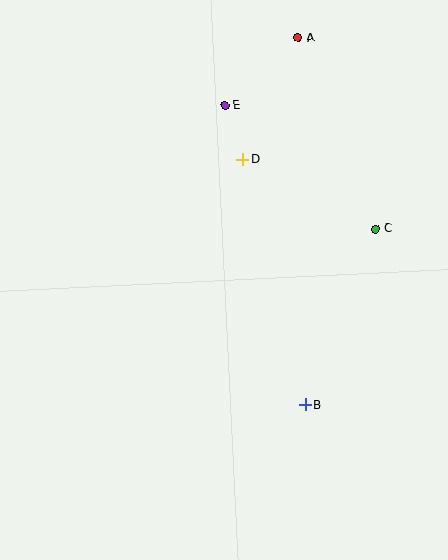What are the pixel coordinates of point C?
Point C is at (375, 229).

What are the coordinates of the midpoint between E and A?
The midpoint between E and A is at (262, 72).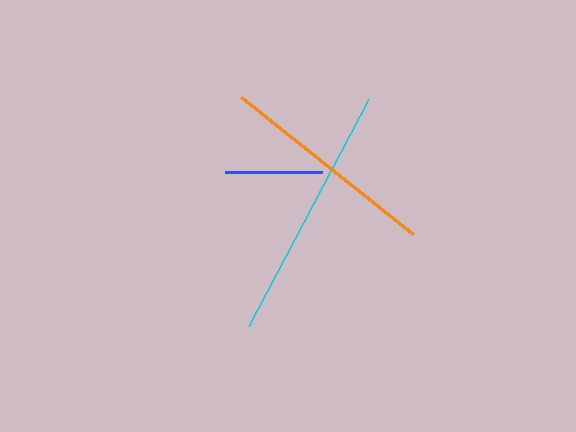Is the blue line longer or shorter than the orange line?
The orange line is longer than the blue line.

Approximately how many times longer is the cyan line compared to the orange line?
The cyan line is approximately 1.2 times the length of the orange line.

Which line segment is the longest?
The cyan line is the longest at approximately 257 pixels.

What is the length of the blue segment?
The blue segment is approximately 97 pixels long.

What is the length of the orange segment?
The orange segment is approximately 220 pixels long.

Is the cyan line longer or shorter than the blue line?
The cyan line is longer than the blue line.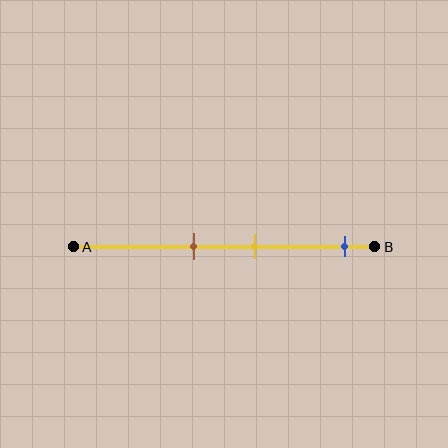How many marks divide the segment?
There are 3 marks dividing the segment.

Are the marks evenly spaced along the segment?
No, the marks are not evenly spaced.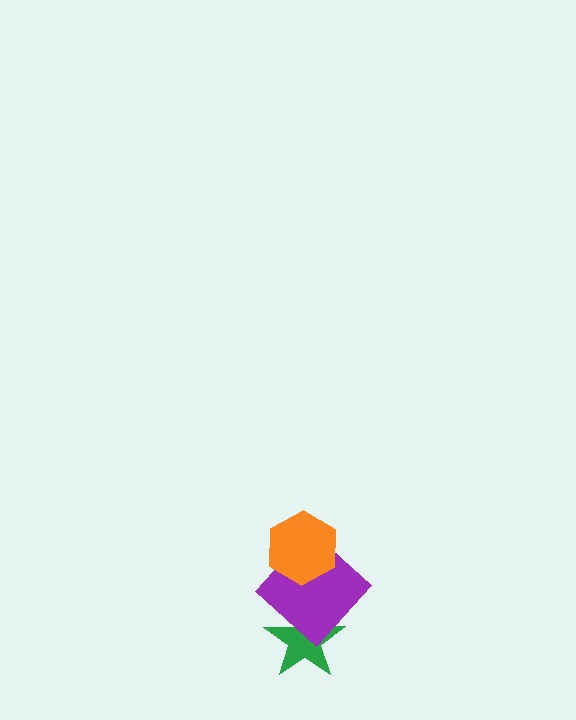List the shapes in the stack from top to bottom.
From top to bottom: the orange hexagon, the purple diamond, the green star.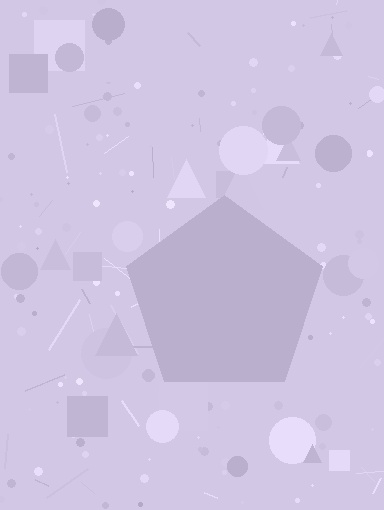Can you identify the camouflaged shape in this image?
The camouflaged shape is a pentagon.